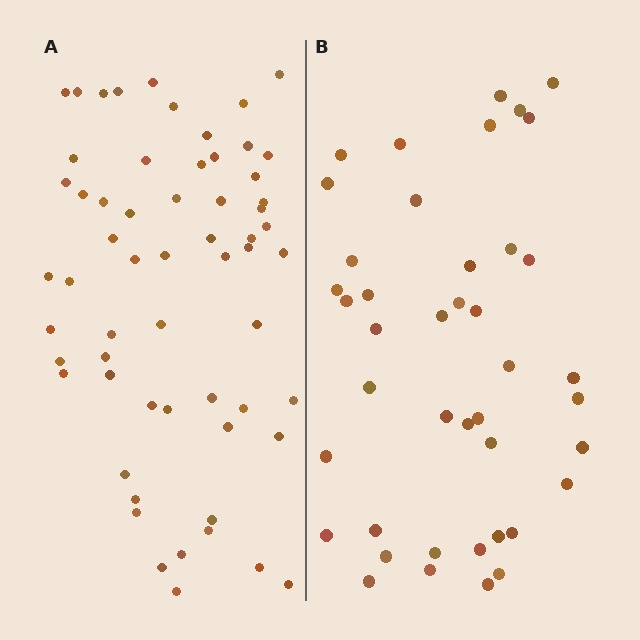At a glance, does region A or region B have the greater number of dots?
Region A (the left region) has more dots.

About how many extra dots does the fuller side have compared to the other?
Region A has approximately 20 more dots than region B.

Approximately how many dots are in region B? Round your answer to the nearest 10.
About 40 dots. (The exact count is 42, which rounds to 40.)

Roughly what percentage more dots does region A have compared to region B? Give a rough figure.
About 45% more.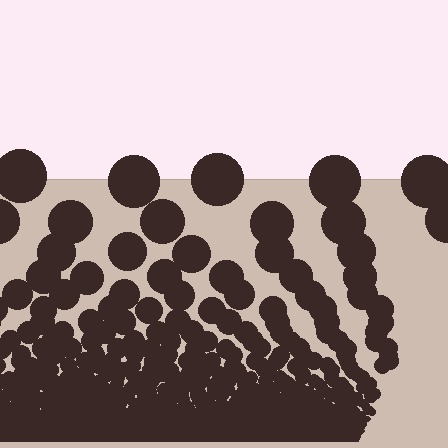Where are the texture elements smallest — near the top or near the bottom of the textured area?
Near the bottom.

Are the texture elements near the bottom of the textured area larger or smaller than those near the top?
Smaller. The gradient is inverted — elements near the bottom are smaller and denser.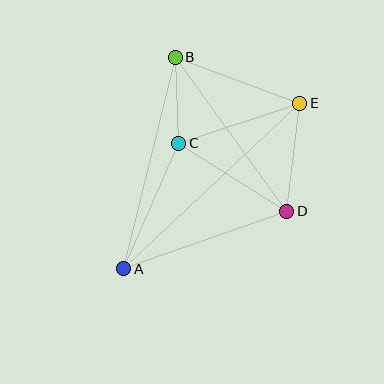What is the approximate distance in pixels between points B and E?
The distance between B and E is approximately 133 pixels.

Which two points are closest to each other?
Points B and C are closest to each other.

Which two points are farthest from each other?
Points A and E are farthest from each other.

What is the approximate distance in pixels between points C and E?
The distance between C and E is approximately 128 pixels.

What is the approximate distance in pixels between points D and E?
The distance between D and E is approximately 109 pixels.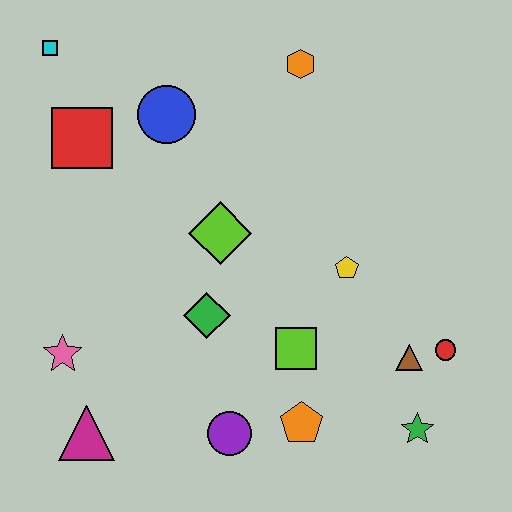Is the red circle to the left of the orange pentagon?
No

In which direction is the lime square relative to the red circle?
The lime square is to the left of the red circle.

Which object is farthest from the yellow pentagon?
The cyan square is farthest from the yellow pentagon.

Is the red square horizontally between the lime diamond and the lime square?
No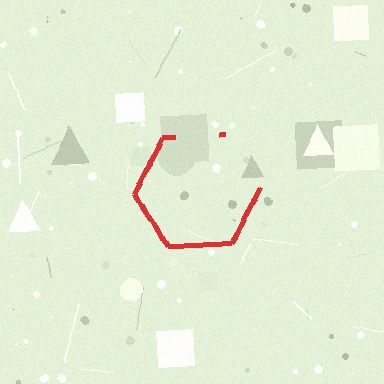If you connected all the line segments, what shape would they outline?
They would outline a hexagon.